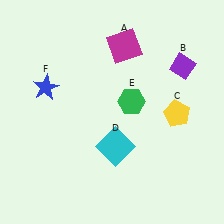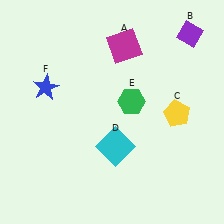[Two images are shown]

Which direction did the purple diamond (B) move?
The purple diamond (B) moved up.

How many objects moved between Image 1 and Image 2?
1 object moved between the two images.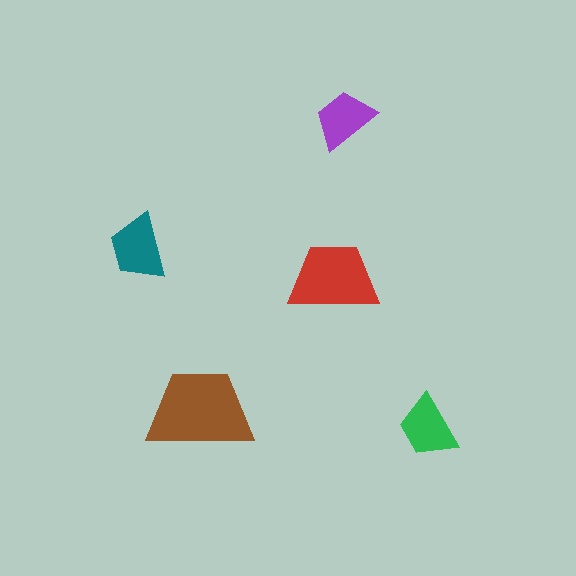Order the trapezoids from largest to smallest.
the brown one, the red one, the teal one, the green one, the purple one.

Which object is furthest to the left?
The teal trapezoid is leftmost.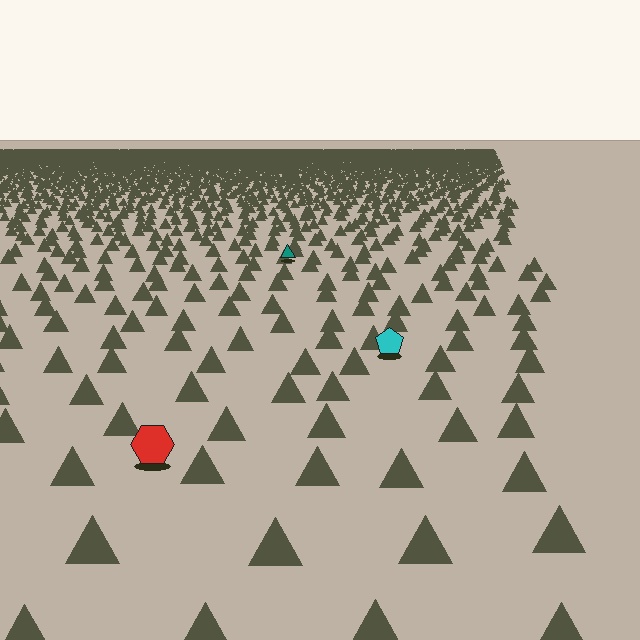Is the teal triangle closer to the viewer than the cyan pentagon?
No. The cyan pentagon is closer — you can tell from the texture gradient: the ground texture is coarser near it.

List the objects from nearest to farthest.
From nearest to farthest: the red hexagon, the cyan pentagon, the teal triangle.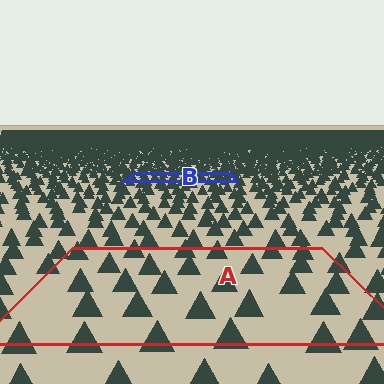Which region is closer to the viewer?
Region A is closer. The texture elements there are larger and more spread out.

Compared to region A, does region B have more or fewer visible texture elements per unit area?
Region B has more texture elements per unit area — they are packed more densely because it is farther away.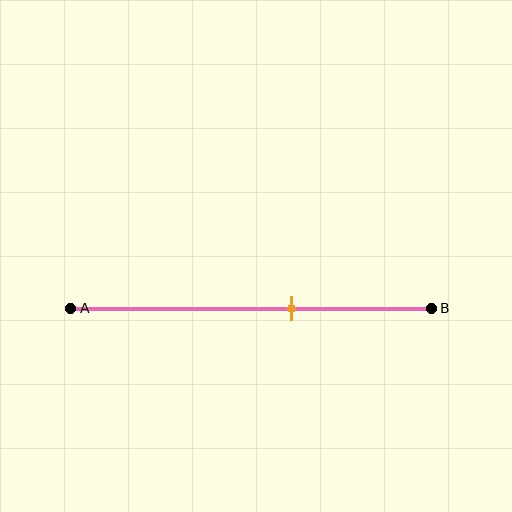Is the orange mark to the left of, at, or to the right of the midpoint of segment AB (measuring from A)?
The orange mark is to the right of the midpoint of segment AB.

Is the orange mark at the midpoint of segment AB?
No, the mark is at about 60% from A, not at the 50% midpoint.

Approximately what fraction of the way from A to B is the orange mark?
The orange mark is approximately 60% of the way from A to B.